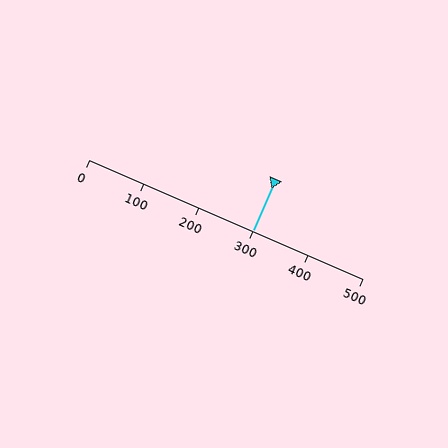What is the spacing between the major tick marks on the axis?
The major ticks are spaced 100 apart.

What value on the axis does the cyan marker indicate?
The marker indicates approximately 300.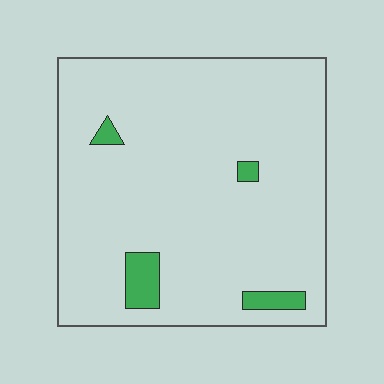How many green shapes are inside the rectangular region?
4.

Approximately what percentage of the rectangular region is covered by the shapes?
Approximately 5%.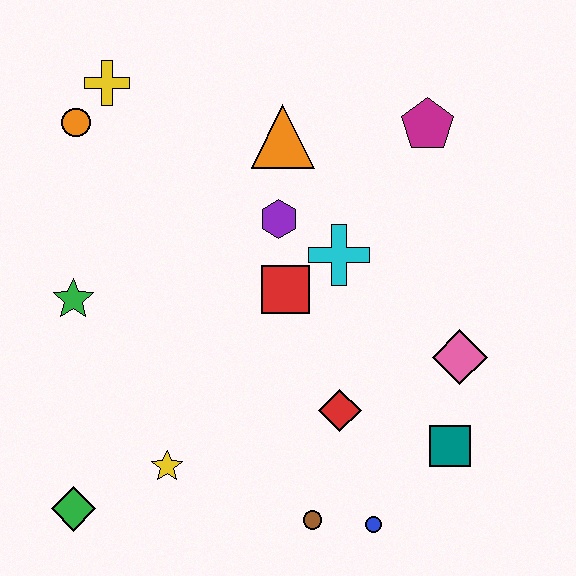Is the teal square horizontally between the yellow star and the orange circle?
No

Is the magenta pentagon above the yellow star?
Yes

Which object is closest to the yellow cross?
The orange circle is closest to the yellow cross.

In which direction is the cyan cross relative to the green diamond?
The cyan cross is to the right of the green diamond.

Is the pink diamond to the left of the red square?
No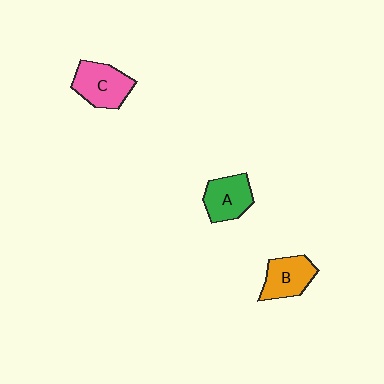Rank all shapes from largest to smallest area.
From largest to smallest: C (pink), B (orange), A (green).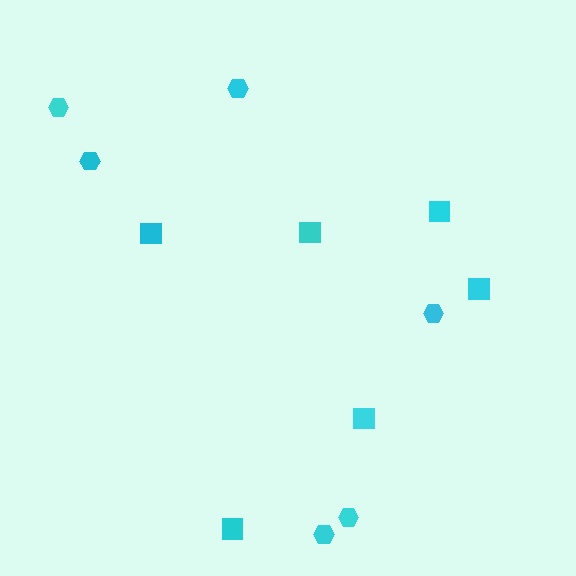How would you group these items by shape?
There are 2 groups: one group of squares (6) and one group of hexagons (6).